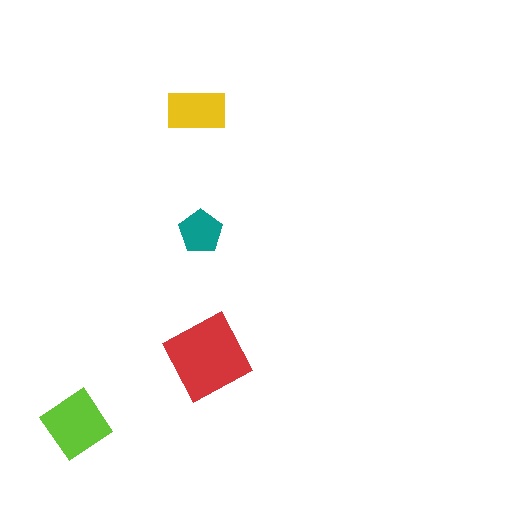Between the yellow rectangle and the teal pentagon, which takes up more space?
The yellow rectangle.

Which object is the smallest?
The teal pentagon.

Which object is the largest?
The red square.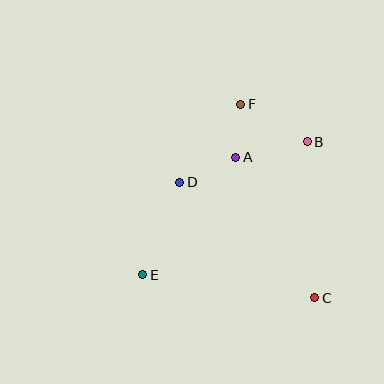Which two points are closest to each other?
Points A and F are closest to each other.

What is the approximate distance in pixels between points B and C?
The distance between B and C is approximately 156 pixels.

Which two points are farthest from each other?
Points B and E are farthest from each other.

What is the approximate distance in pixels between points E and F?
The distance between E and F is approximately 197 pixels.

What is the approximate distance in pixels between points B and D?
The distance between B and D is approximately 134 pixels.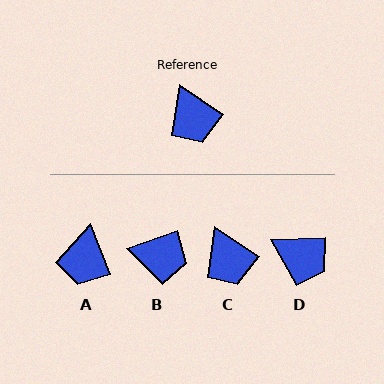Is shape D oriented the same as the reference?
No, it is off by about 37 degrees.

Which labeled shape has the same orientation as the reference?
C.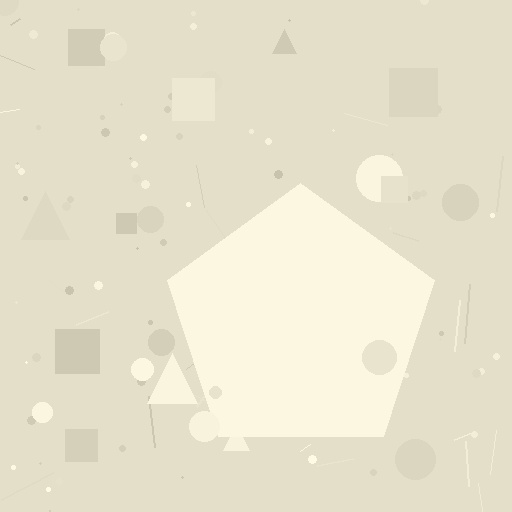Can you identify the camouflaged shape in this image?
The camouflaged shape is a pentagon.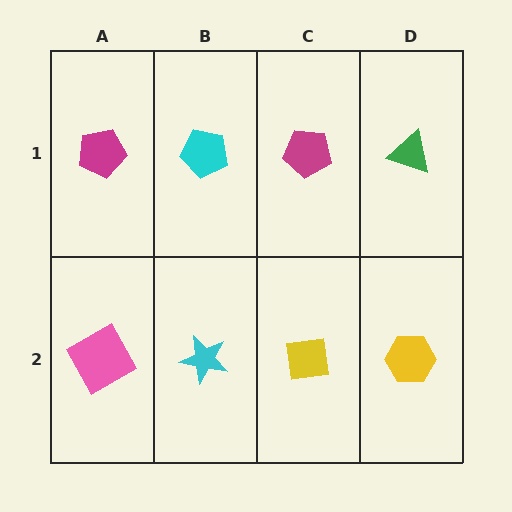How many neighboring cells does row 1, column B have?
3.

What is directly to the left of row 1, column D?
A magenta pentagon.